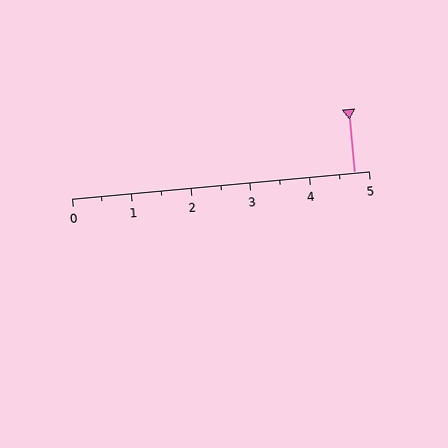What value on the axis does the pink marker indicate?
The marker indicates approximately 4.8.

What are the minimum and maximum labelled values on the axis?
The axis runs from 0 to 5.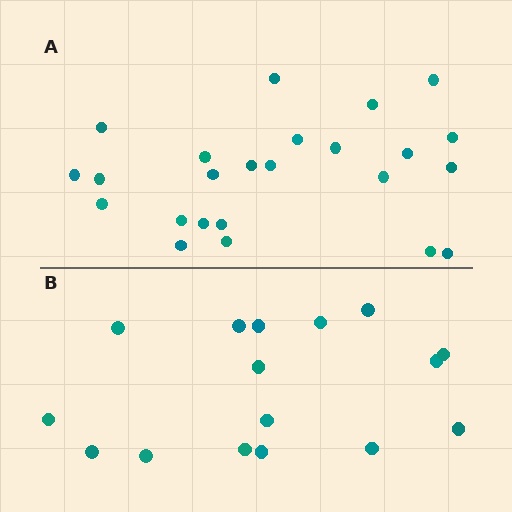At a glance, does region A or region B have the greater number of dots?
Region A (the top region) has more dots.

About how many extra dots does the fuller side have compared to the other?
Region A has roughly 8 or so more dots than region B.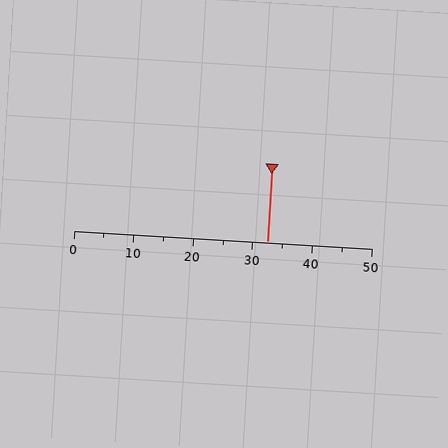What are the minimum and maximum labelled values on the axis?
The axis runs from 0 to 50.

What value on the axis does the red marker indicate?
The marker indicates approximately 32.5.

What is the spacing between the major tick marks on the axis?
The major ticks are spaced 10 apart.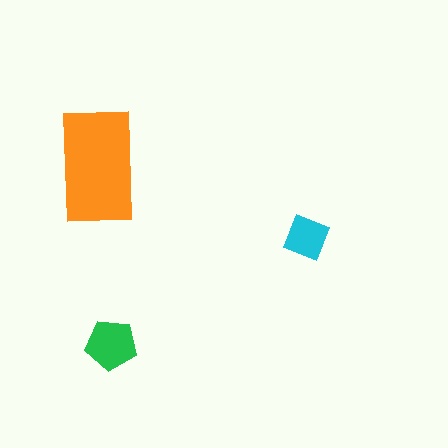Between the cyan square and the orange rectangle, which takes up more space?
The orange rectangle.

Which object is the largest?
The orange rectangle.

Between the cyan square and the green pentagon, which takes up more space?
The green pentagon.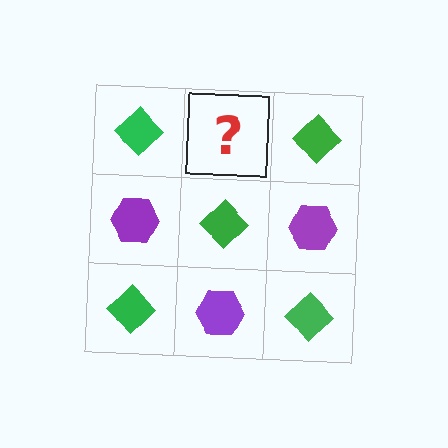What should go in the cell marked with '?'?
The missing cell should contain a purple hexagon.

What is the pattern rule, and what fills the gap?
The rule is that it alternates green diamond and purple hexagon in a checkerboard pattern. The gap should be filled with a purple hexagon.